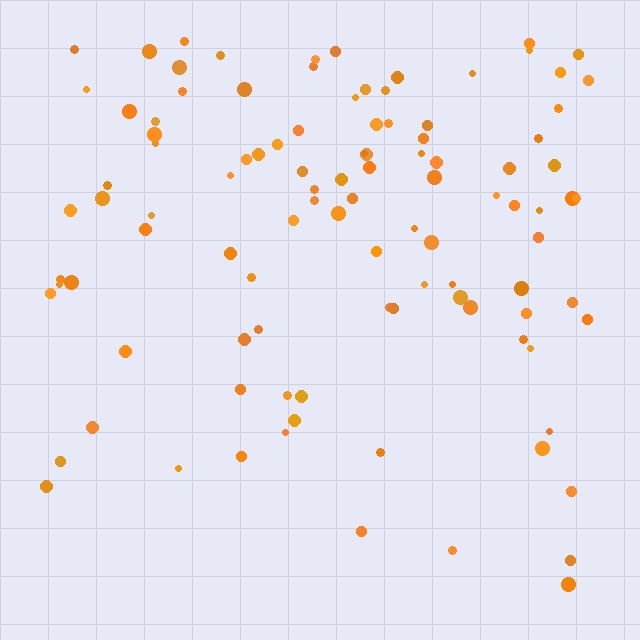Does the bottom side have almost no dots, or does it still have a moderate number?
Still a moderate number, just noticeably fewer than the top.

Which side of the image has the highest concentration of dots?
The top.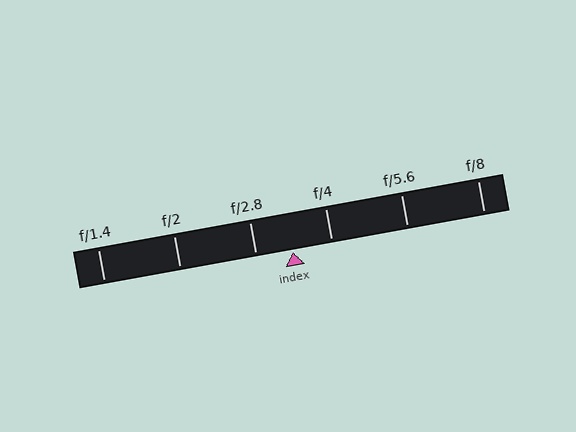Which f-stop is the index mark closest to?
The index mark is closest to f/2.8.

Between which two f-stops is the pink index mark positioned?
The index mark is between f/2.8 and f/4.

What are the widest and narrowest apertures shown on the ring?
The widest aperture shown is f/1.4 and the narrowest is f/8.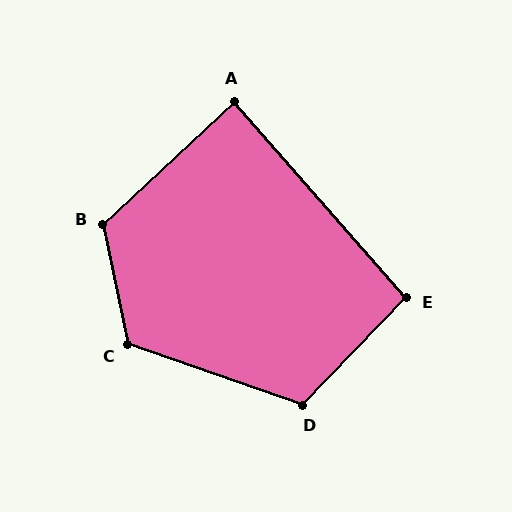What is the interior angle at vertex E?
Approximately 95 degrees (approximately right).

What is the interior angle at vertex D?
Approximately 115 degrees (obtuse).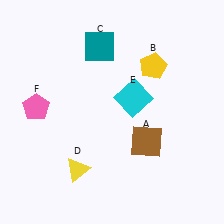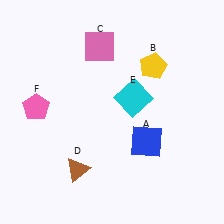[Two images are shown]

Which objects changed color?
A changed from brown to blue. C changed from teal to pink. D changed from yellow to brown.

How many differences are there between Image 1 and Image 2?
There are 3 differences between the two images.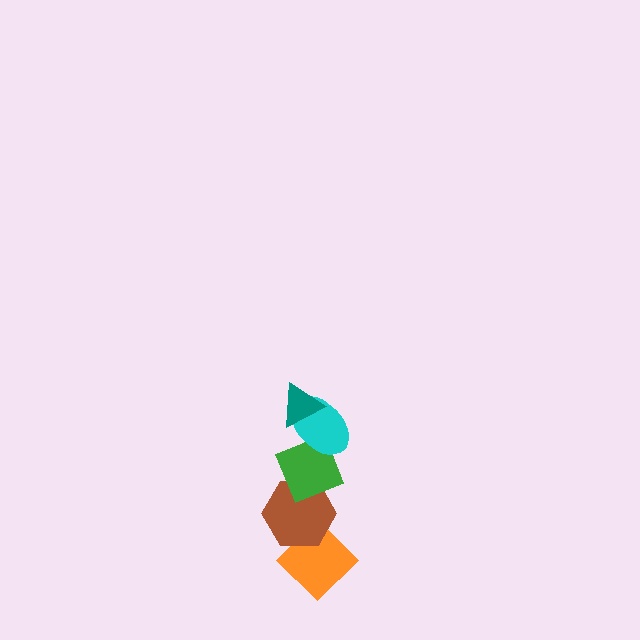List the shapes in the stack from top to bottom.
From top to bottom: the teal triangle, the cyan ellipse, the green diamond, the brown hexagon, the orange diamond.